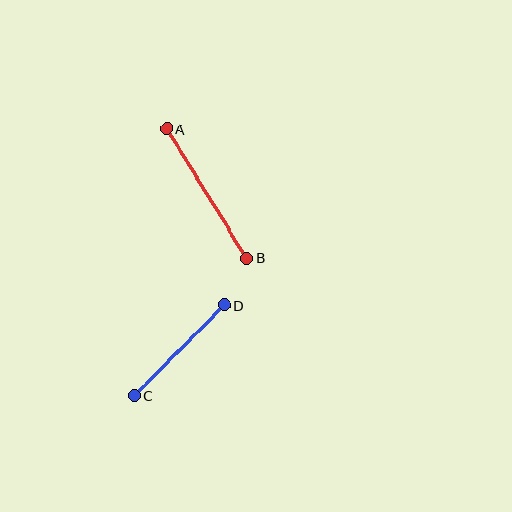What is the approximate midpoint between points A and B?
The midpoint is at approximately (207, 193) pixels.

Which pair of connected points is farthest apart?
Points A and B are farthest apart.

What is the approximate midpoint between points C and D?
The midpoint is at approximately (179, 350) pixels.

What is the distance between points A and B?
The distance is approximately 152 pixels.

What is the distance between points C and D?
The distance is approximately 127 pixels.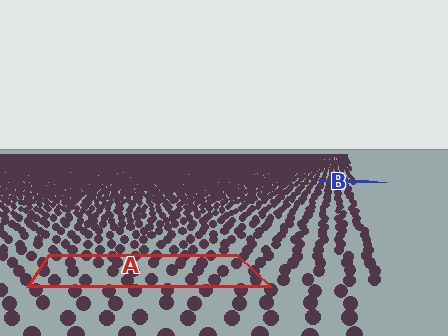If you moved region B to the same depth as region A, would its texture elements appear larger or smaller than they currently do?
They would appear larger. At a closer depth, the same texture elements are projected at a bigger on-screen size.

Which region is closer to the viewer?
Region A is closer. The texture elements there are larger and more spread out.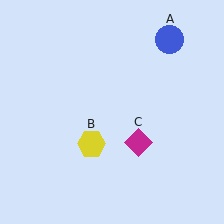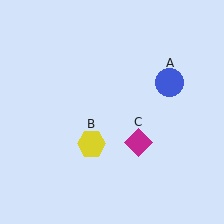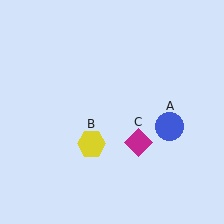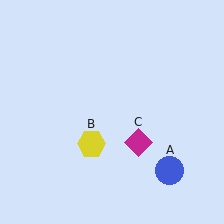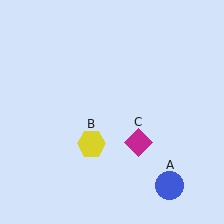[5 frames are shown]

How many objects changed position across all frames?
1 object changed position: blue circle (object A).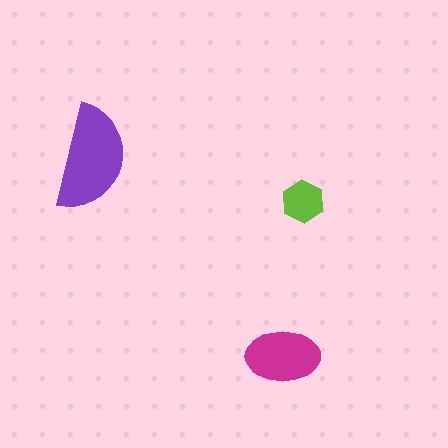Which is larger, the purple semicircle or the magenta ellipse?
The purple semicircle.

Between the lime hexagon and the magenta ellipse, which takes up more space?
The magenta ellipse.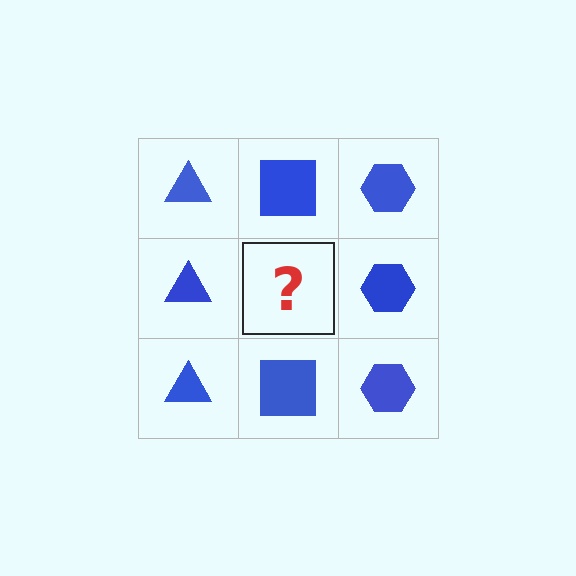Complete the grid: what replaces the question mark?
The question mark should be replaced with a blue square.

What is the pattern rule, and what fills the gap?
The rule is that each column has a consistent shape. The gap should be filled with a blue square.